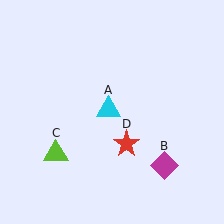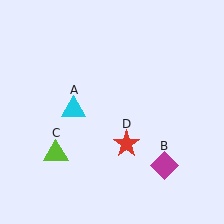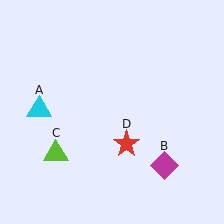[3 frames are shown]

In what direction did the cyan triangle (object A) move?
The cyan triangle (object A) moved left.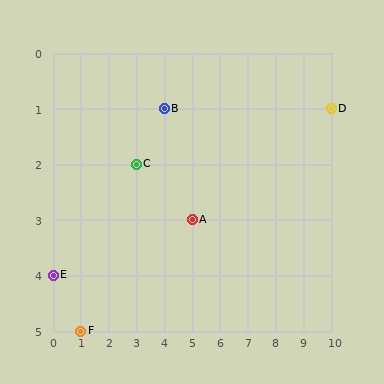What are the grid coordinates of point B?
Point B is at grid coordinates (4, 1).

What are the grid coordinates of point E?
Point E is at grid coordinates (0, 4).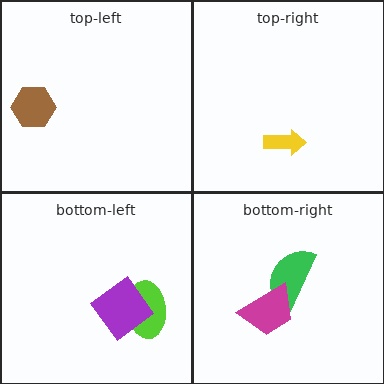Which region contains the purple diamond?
The bottom-left region.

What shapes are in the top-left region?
The brown hexagon.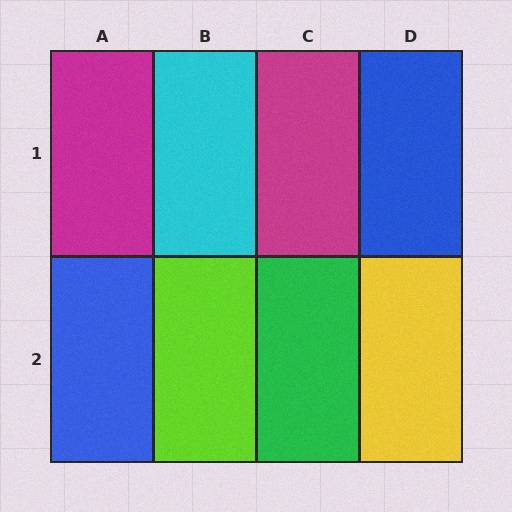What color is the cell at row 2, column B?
Lime.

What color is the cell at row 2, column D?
Yellow.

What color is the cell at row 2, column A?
Blue.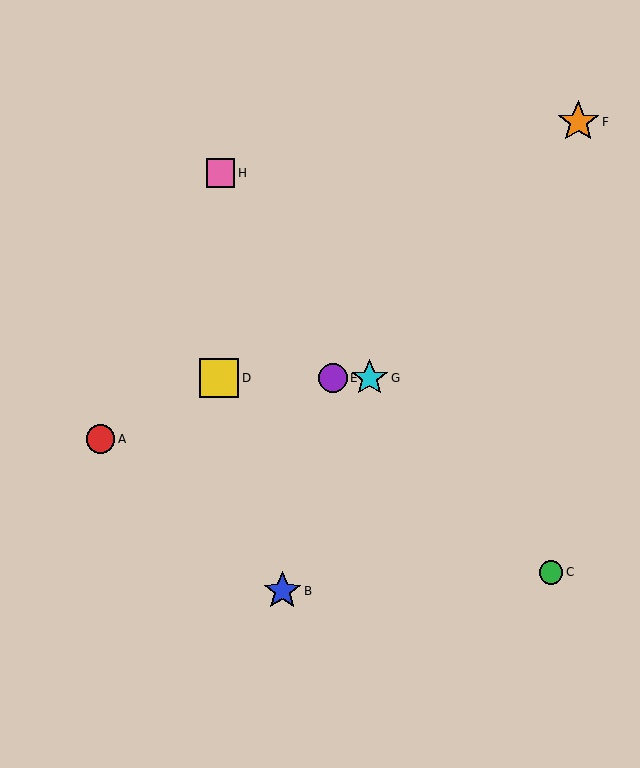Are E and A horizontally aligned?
No, E is at y≈378 and A is at y≈439.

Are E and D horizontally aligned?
Yes, both are at y≈378.